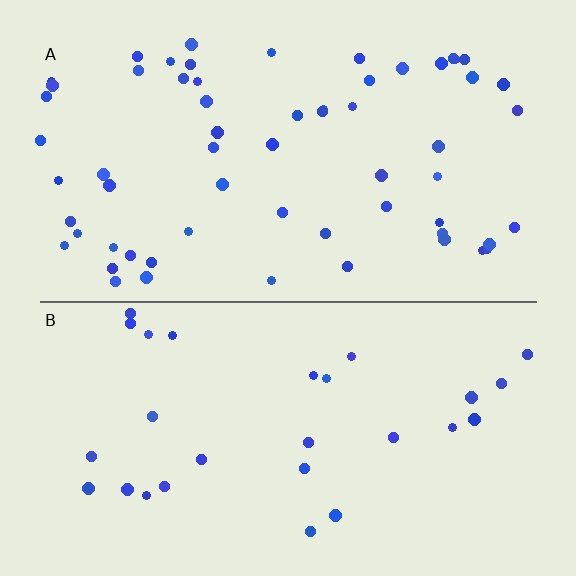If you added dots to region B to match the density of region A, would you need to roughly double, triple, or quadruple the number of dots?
Approximately double.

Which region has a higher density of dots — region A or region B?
A (the top).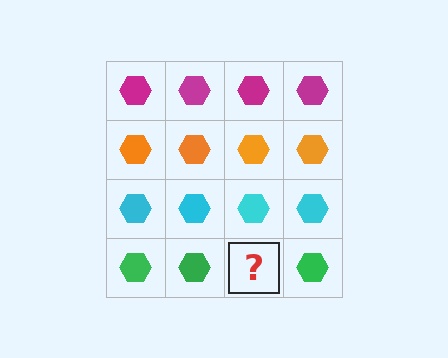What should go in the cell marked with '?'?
The missing cell should contain a green hexagon.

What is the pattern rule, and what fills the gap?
The rule is that each row has a consistent color. The gap should be filled with a green hexagon.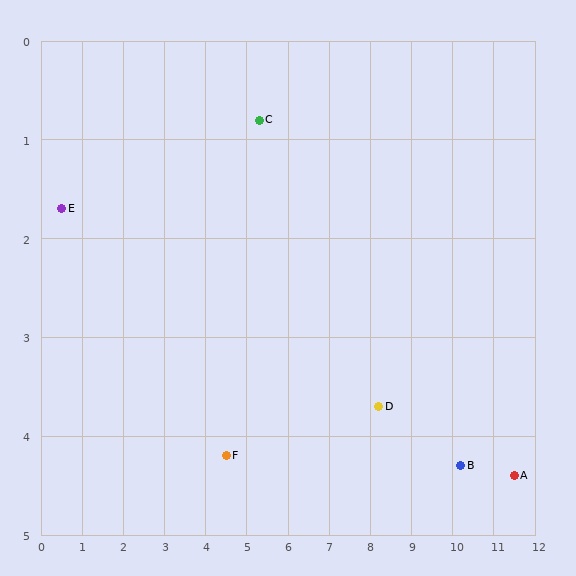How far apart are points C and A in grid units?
Points C and A are about 7.2 grid units apart.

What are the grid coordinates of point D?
Point D is at approximately (8.2, 3.7).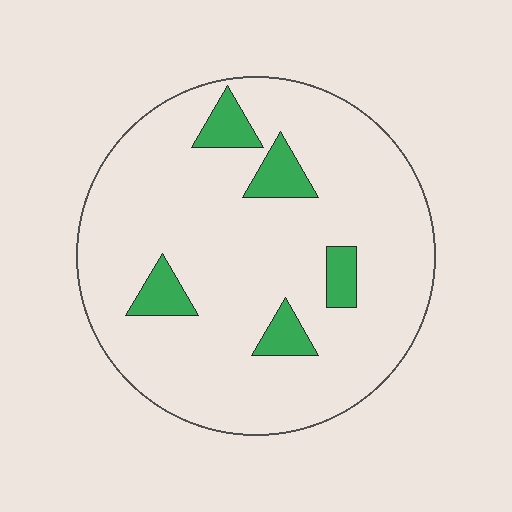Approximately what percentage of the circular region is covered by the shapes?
Approximately 10%.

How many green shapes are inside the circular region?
5.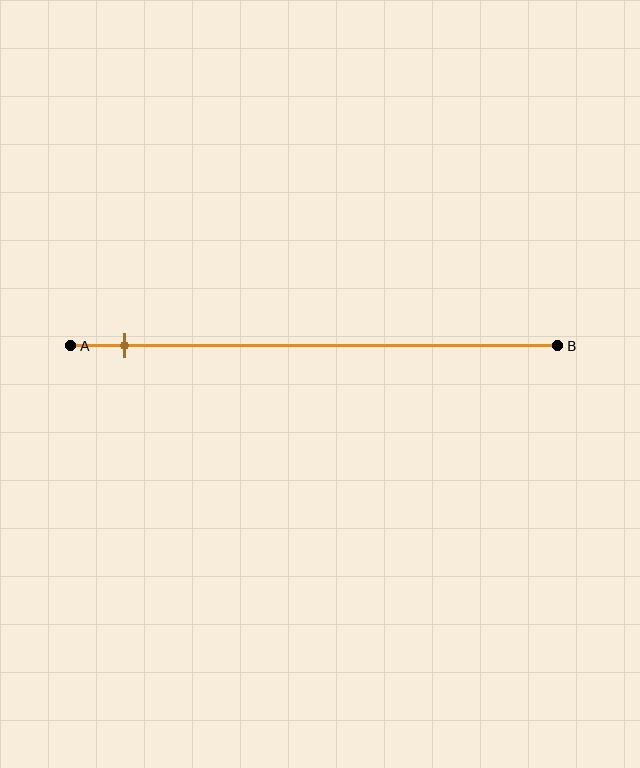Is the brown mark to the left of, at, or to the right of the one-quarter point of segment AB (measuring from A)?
The brown mark is to the left of the one-quarter point of segment AB.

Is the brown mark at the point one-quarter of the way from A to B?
No, the mark is at about 10% from A, not at the 25% one-quarter point.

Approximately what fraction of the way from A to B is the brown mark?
The brown mark is approximately 10% of the way from A to B.